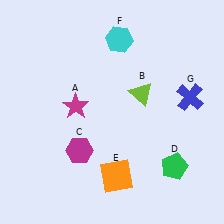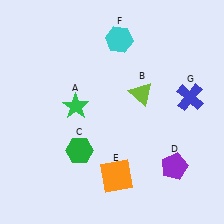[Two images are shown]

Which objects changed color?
A changed from magenta to green. C changed from magenta to green. D changed from green to purple.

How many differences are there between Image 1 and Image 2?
There are 3 differences between the two images.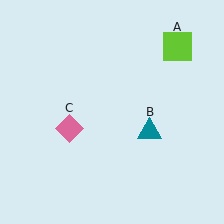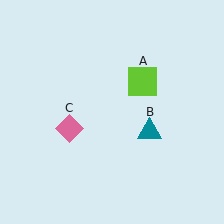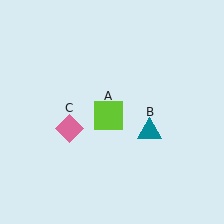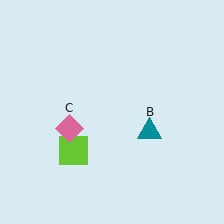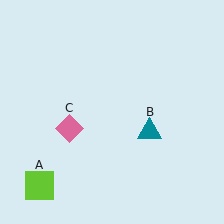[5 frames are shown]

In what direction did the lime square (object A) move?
The lime square (object A) moved down and to the left.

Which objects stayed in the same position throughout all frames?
Teal triangle (object B) and pink diamond (object C) remained stationary.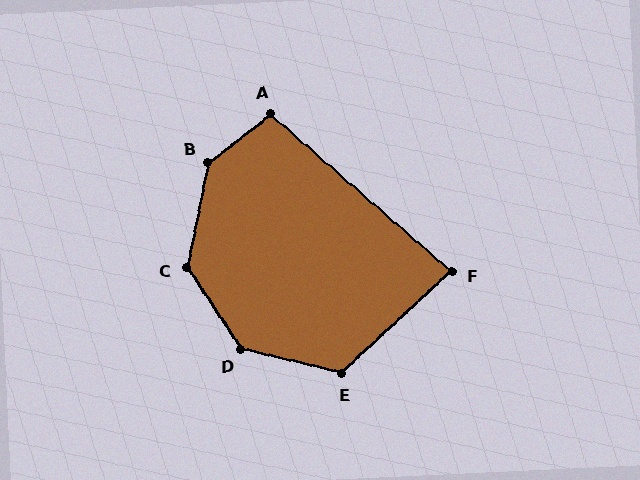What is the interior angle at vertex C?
Approximately 136 degrees (obtuse).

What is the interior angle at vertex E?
Approximately 124 degrees (obtuse).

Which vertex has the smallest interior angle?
F, at approximately 84 degrees.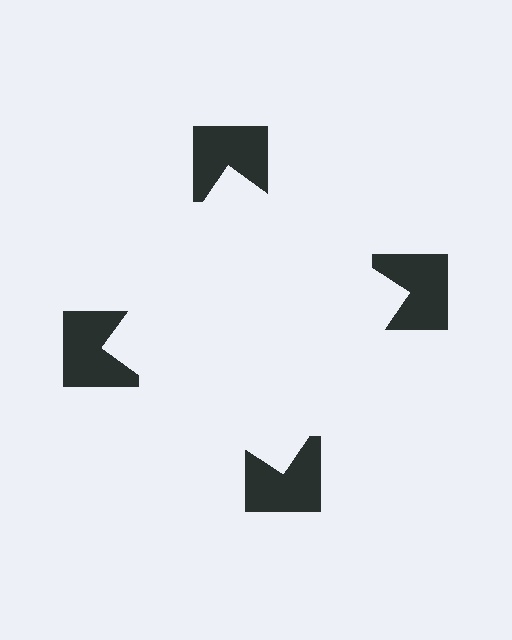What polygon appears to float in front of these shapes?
An illusory square — its edges are inferred from the aligned wedge cuts in the notched squares, not physically drawn.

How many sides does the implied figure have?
4 sides.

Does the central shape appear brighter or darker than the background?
It typically appears slightly brighter than the background, even though no actual brightness change is drawn.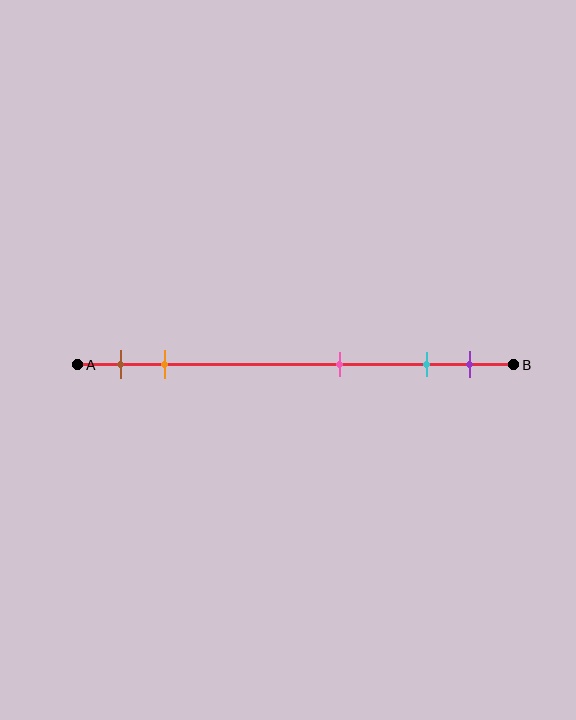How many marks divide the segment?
There are 5 marks dividing the segment.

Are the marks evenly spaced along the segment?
No, the marks are not evenly spaced.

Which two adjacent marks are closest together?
The cyan and purple marks are the closest adjacent pair.